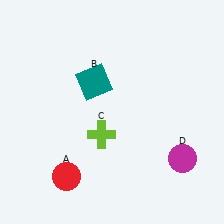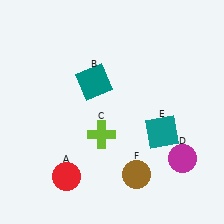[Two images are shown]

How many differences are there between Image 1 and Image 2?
There are 2 differences between the two images.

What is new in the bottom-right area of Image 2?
A teal square (E) was added in the bottom-right area of Image 2.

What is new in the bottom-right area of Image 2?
A brown circle (F) was added in the bottom-right area of Image 2.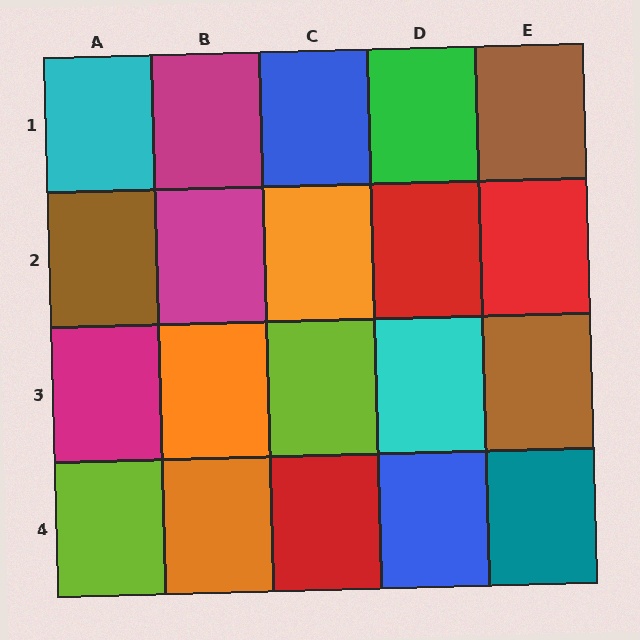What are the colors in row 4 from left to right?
Lime, orange, red, blue, teal.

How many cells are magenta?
3 cells are magenta.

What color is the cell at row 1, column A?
Cyan.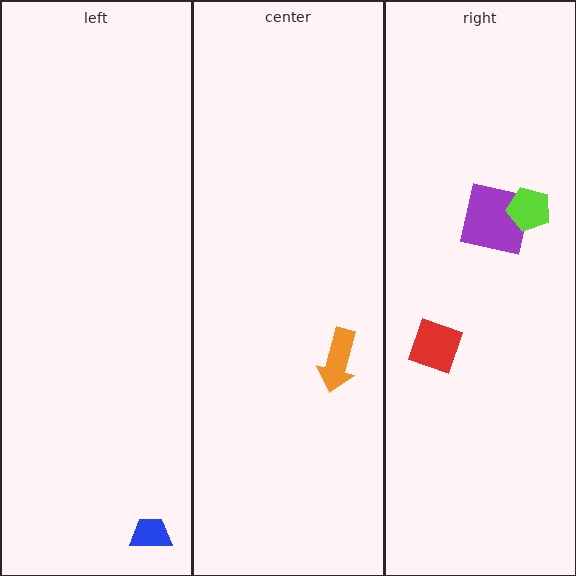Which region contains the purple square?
The right region.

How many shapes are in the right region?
3.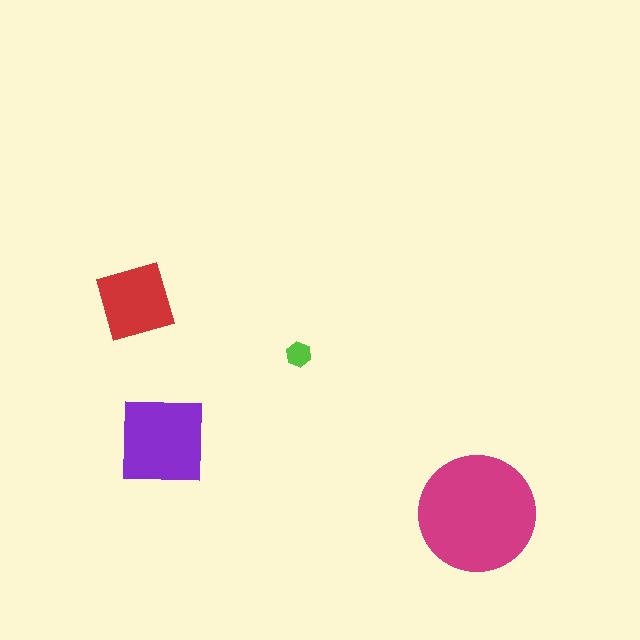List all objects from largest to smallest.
The magenta circle, the purple square, the red diamond, the lime hexagon.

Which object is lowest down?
The magenta circle is bottommost.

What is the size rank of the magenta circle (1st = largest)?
1st.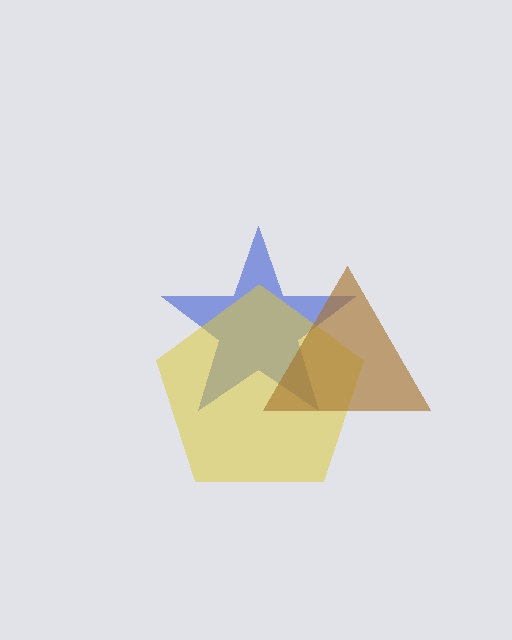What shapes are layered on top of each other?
The layered shapes are: a blue star, a yellow pentagon, a brown triangle.